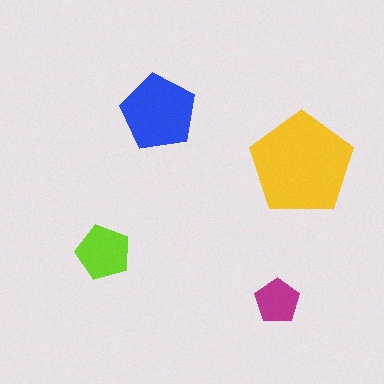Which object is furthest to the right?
The yellow pentagon is rightmost.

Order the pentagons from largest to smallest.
the yellow one, the blue one, the lime one, the magenta one.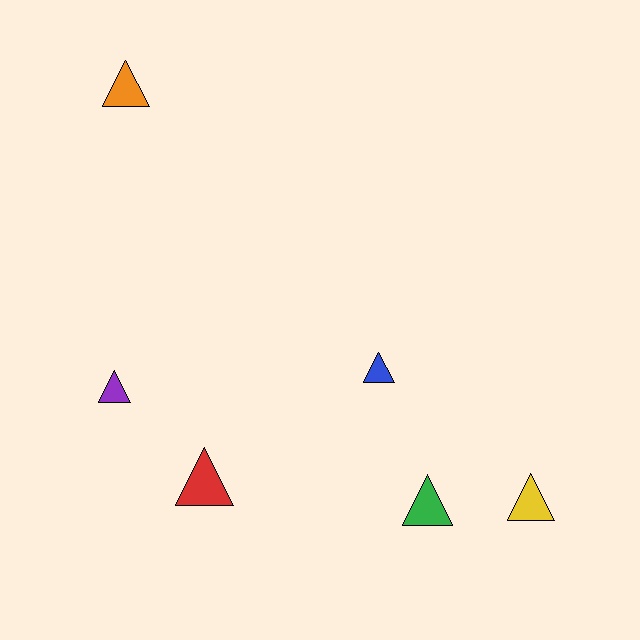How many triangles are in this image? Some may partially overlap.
There are 6 triangles.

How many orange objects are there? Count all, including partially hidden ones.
There is 1 orange object.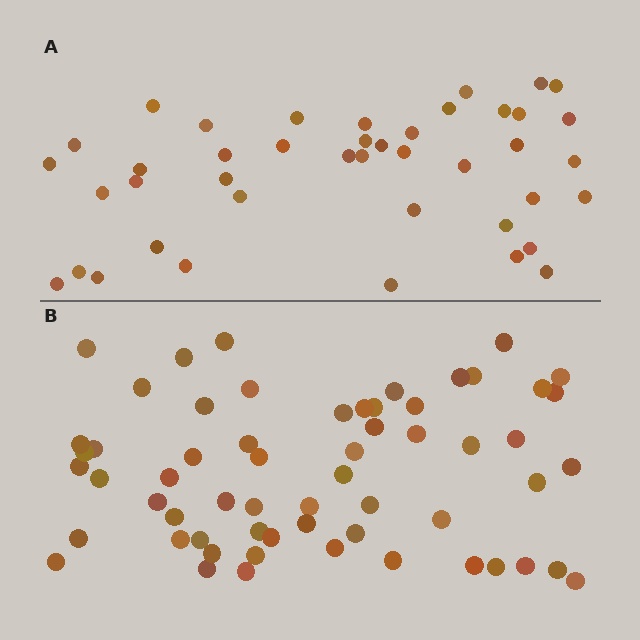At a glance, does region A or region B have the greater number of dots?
Region B (the bottom region) has more dots.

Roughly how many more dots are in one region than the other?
Region B has approximately 20 more dots than region A.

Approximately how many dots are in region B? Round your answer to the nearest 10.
About 60 dots.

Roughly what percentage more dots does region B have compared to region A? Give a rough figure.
About 45% more.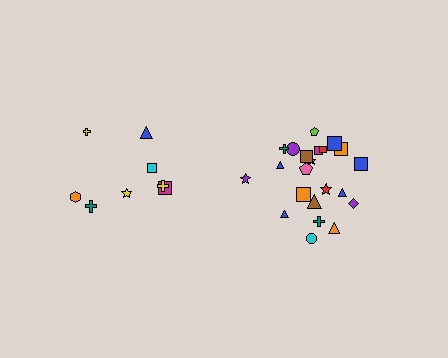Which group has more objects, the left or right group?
The right group.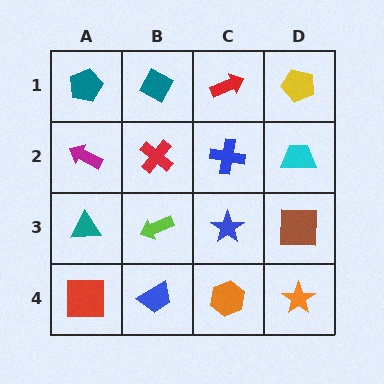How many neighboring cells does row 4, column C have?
3.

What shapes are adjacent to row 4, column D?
A brown square (row 3, column D), an orange hexagon (row 4, column C).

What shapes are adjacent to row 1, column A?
A magenta arrow (row 2, column A), a teal diamond (row 1, column B).